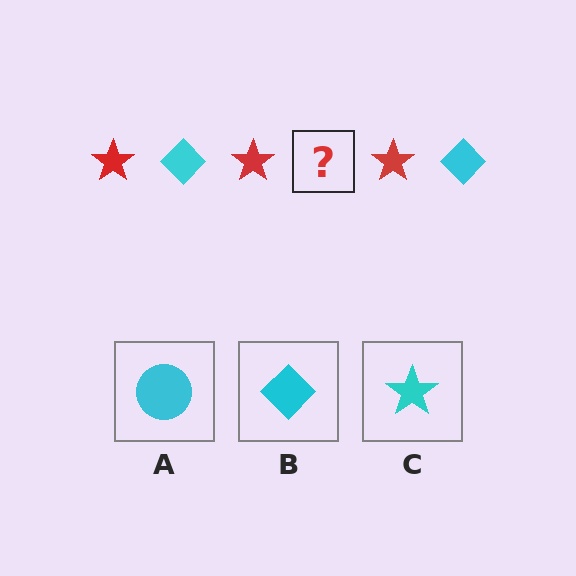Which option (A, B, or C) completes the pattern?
B.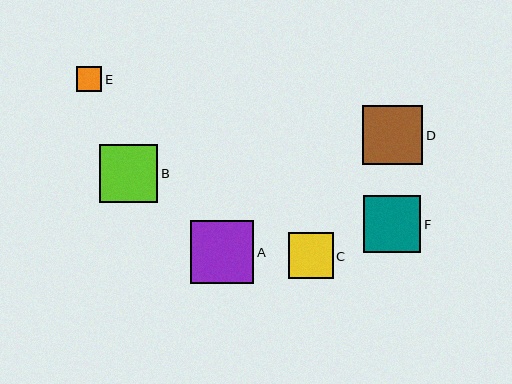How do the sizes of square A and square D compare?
Square A and square D are approximately the same size.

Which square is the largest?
Square A is the largest with a size of approximately 63 pixels.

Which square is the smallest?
Square E is the smallest with a size of approximately 25 pixels.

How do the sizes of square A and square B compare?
Square A and square B are approximately the same size.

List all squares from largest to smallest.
From largest to smallest: A, D, B, F, C, E.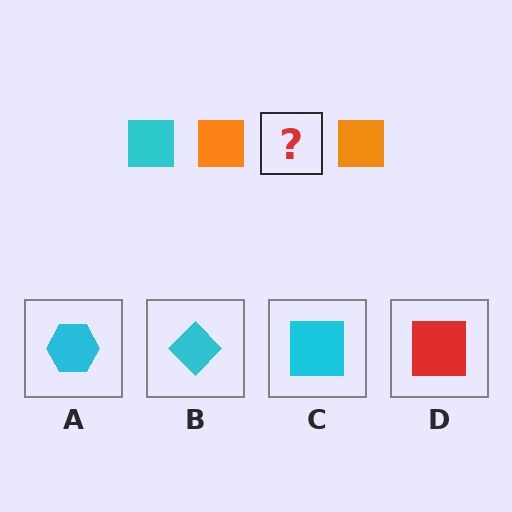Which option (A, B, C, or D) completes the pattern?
C.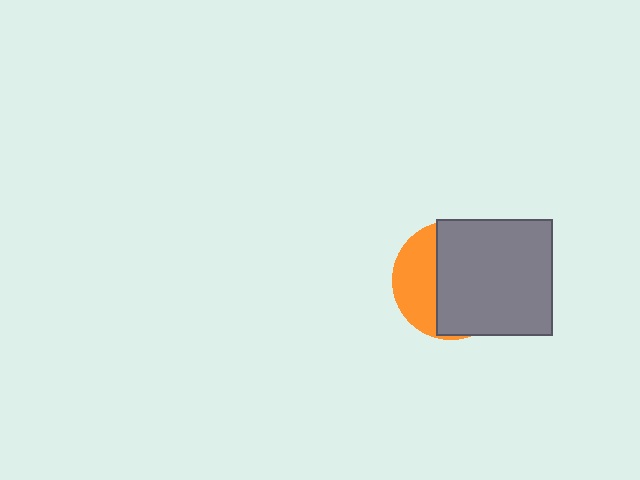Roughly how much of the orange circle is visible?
A small part of it is visible (roughly 35%).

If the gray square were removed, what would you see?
You would see the complete orange circle.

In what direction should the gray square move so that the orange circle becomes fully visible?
The gray square should move right. That is the shortest direction to clear the overlap and leave the orange circle fully visible.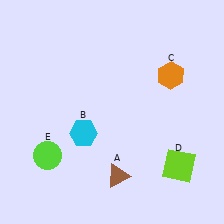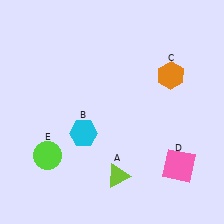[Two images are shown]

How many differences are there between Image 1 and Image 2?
There are 2 differences between the two images.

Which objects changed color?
A changed from brown to lime. D changed from lime to pink.